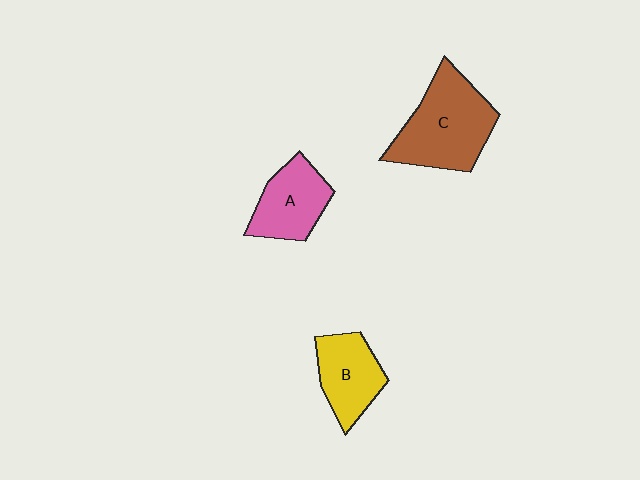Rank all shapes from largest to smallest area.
From largest to smallest: C (brown), A (pink), B (yellow).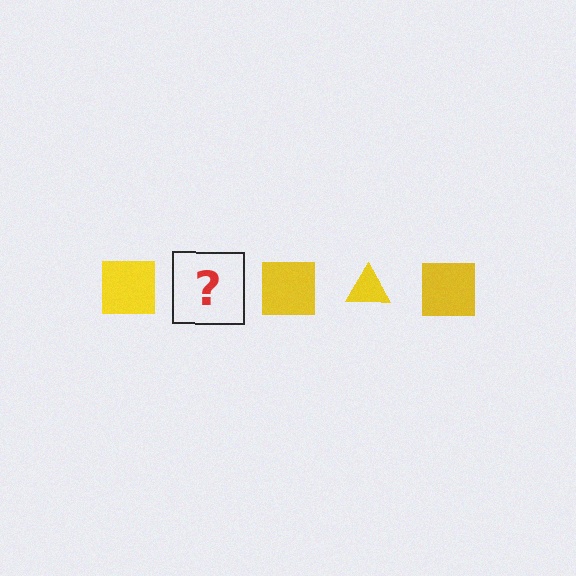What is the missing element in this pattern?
The missing element is a yellow triangle.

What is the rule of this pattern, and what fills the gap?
The rule is that the pattern cycles through square, triangle shapes in yellow. The gap should be filled with a yellow triangle.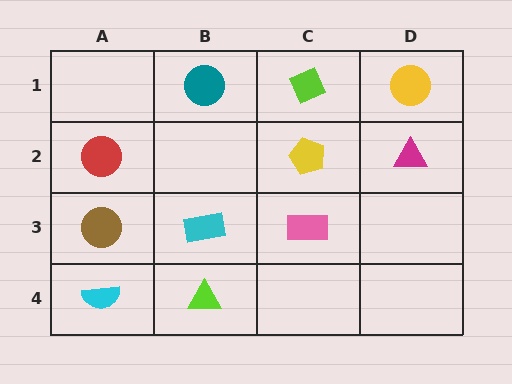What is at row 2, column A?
A red circle.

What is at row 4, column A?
A cyan semicircle.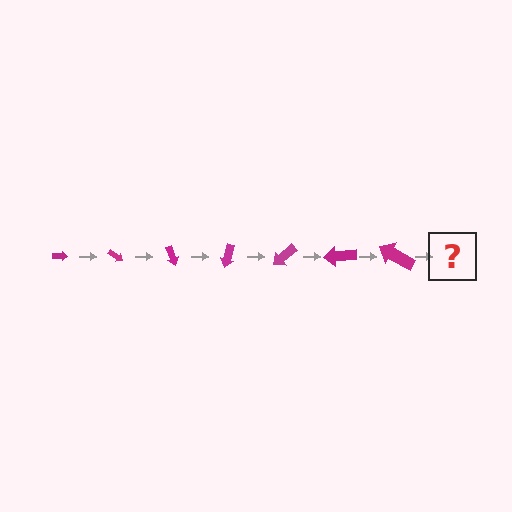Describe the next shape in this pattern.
It should be an arrow, larger than the previous one and rotated 245 degrees from the start.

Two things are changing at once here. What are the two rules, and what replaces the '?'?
The two rules are that the arrow grows larger each step and it rotates 35 degrees each step. The '?' should be an arrow, larger than the previous one and rotated 245 degrees from the start.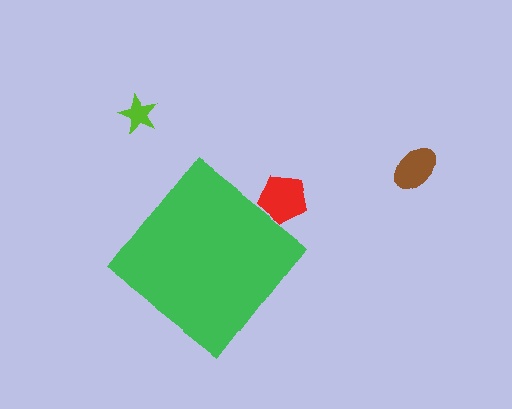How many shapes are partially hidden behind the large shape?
1 shape is partially hidden.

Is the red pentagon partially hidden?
Yes, the red pentagon is partially hidden behind the green diamond.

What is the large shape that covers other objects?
A green diamond.